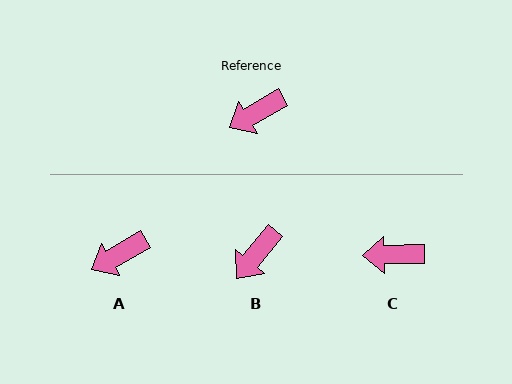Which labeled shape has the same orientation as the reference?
A.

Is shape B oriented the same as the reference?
No, it is off by about 20 degrees.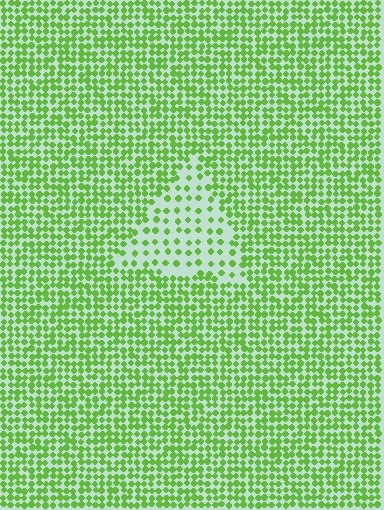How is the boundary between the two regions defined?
The boundary is defined by a change in element density (approximately 2.3x ratio). All elements are the same color, size, and shape.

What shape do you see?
I see a triangle.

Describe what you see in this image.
The image contains small lime elements arranged at two different densities. A triangle-shaped region is visible where the elements are less densely packed than the surrounding area.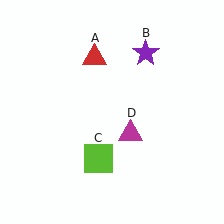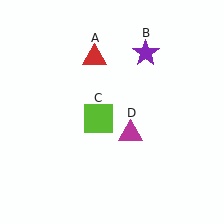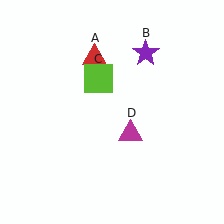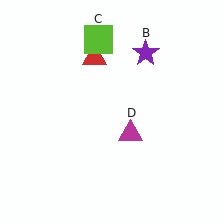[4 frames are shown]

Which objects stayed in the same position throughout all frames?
Red triangle (object A) and purple star (object B) and magenta triangle (object D) remained stationary.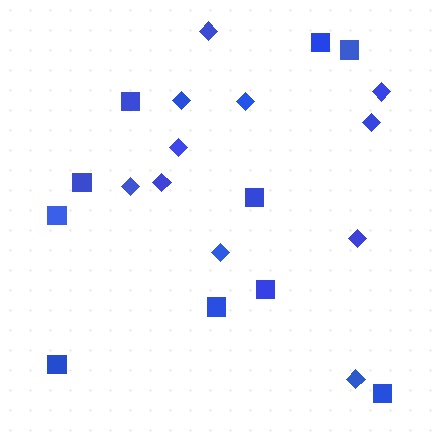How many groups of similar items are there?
There are 2 groups: one group of diamonds (11) and one group of squares (10).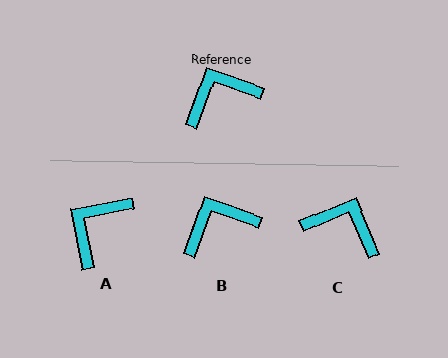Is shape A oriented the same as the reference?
No, it is off by about 30 degrees.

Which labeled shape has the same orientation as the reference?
B.